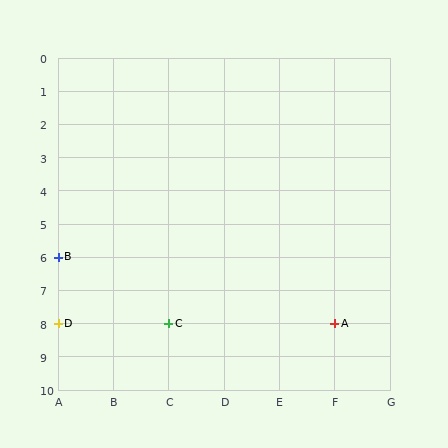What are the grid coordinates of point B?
Point B is at grid coordinates (A, 6).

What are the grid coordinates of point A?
Point A is at grid coordinates (F, 8).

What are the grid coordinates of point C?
Point C is at grid coordinates (C, 8).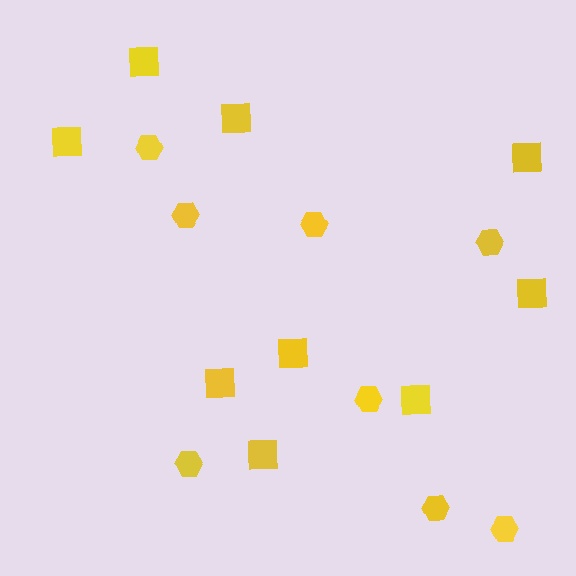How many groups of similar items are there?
There are 2 groups: one group of squares (9) and one group of hexagons (8).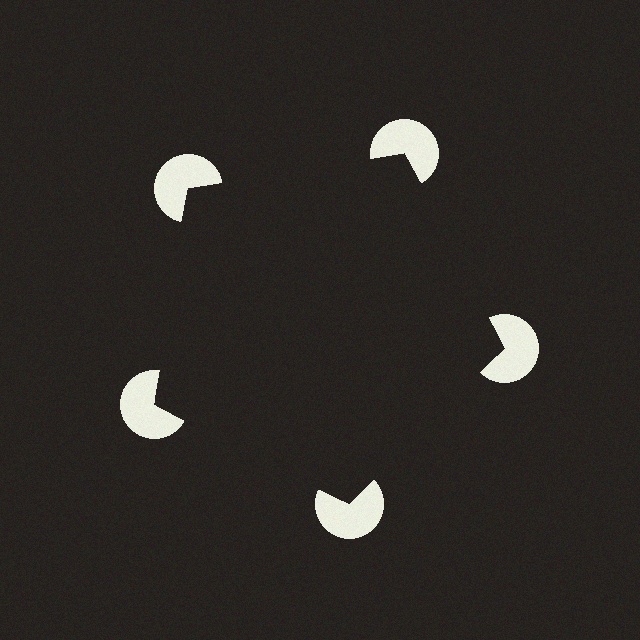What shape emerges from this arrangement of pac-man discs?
An illusory pentagon — its edges are inferred from the aligned wedge cuts in the pac-man discs, not physically drawn.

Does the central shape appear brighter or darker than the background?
It typically appears slightly darker than the background, even though no actual brightness change is drawn.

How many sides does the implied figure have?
5 sides.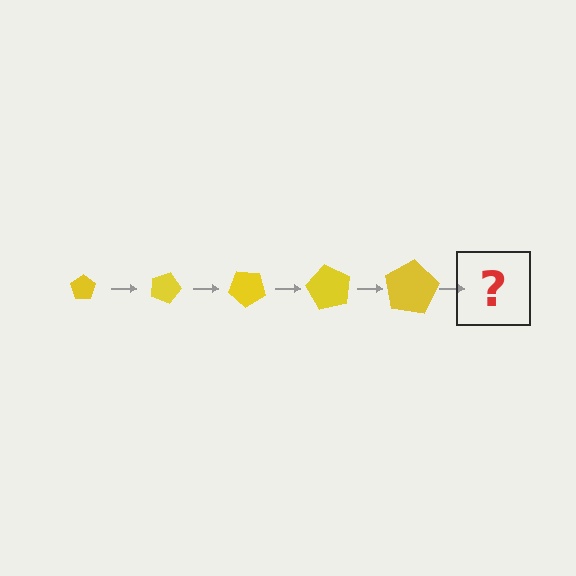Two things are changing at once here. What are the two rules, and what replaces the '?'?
The two rules are that the pentagon grows larger each step and it rotates 20 degrees each step. The '?' should be a pentagon, larger than the previous one and rotated 100 degrees from the start.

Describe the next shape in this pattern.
It should be a pentagon, larger than the previous one and rotated 100 degrees from the start.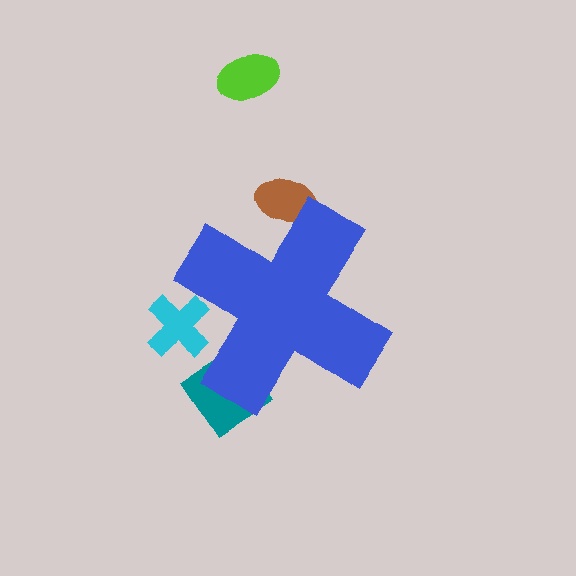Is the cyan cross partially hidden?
Yes, the cyan cross is partially hidden behind the blue cross.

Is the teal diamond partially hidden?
Yes, the teal diamond is partially hidden behind the blue cross.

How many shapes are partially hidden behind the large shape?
3 shapes are partially hidden.